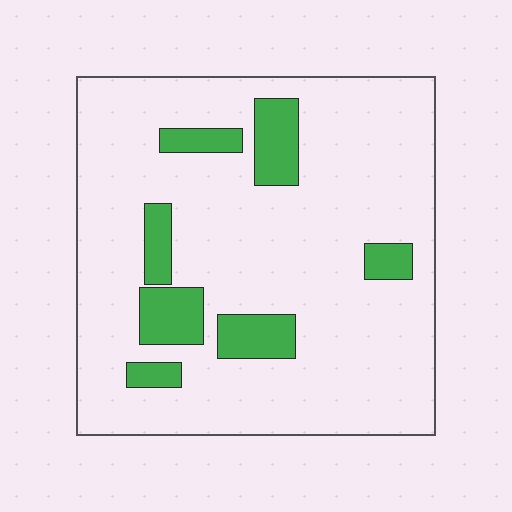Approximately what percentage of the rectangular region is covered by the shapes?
Approximately 15%.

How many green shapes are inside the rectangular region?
7.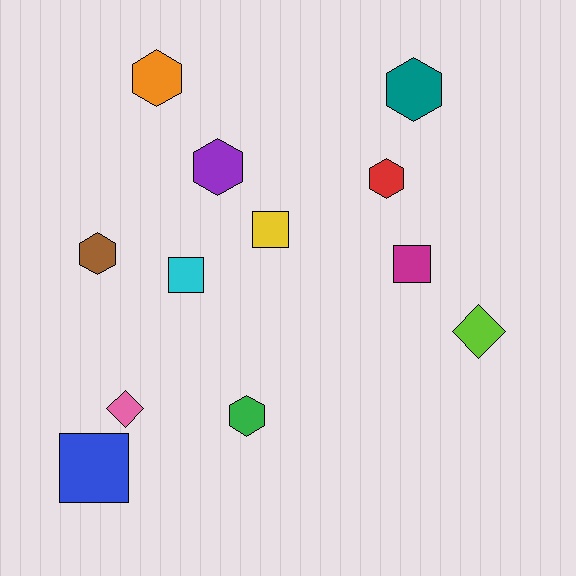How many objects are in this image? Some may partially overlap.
There are 12 objects.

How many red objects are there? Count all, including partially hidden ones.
There is 1 red object.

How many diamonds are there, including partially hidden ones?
There are 2 diamonds.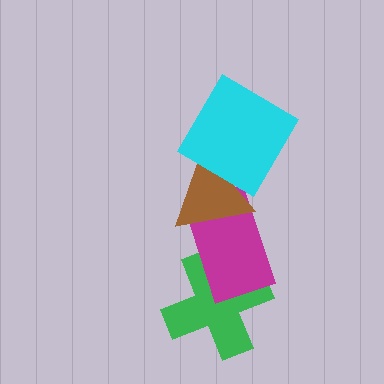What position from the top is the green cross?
The green cross is 4th from the top.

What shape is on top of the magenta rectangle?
The brown triangle is on top of the magenta rectangle.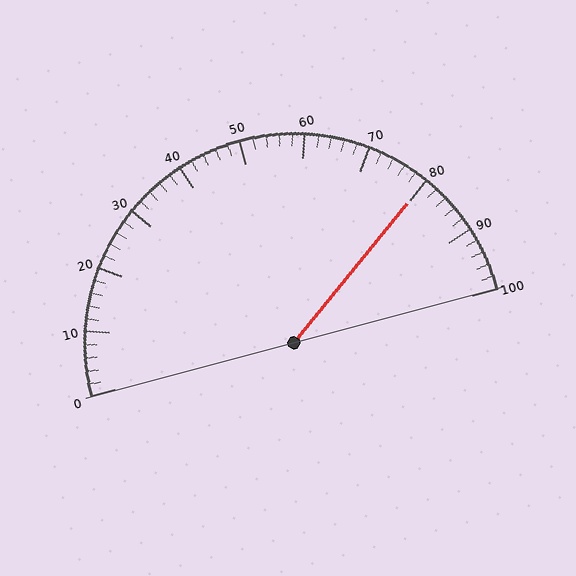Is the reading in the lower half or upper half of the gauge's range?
The reading is in the upper half of the range (0 to 100).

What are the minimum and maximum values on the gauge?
The gauge ranges from 0 to 100.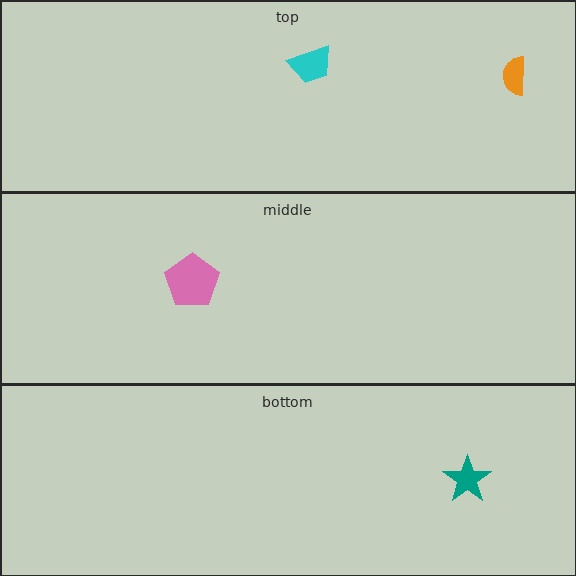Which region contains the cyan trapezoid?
The top region.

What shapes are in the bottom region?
The teal star.